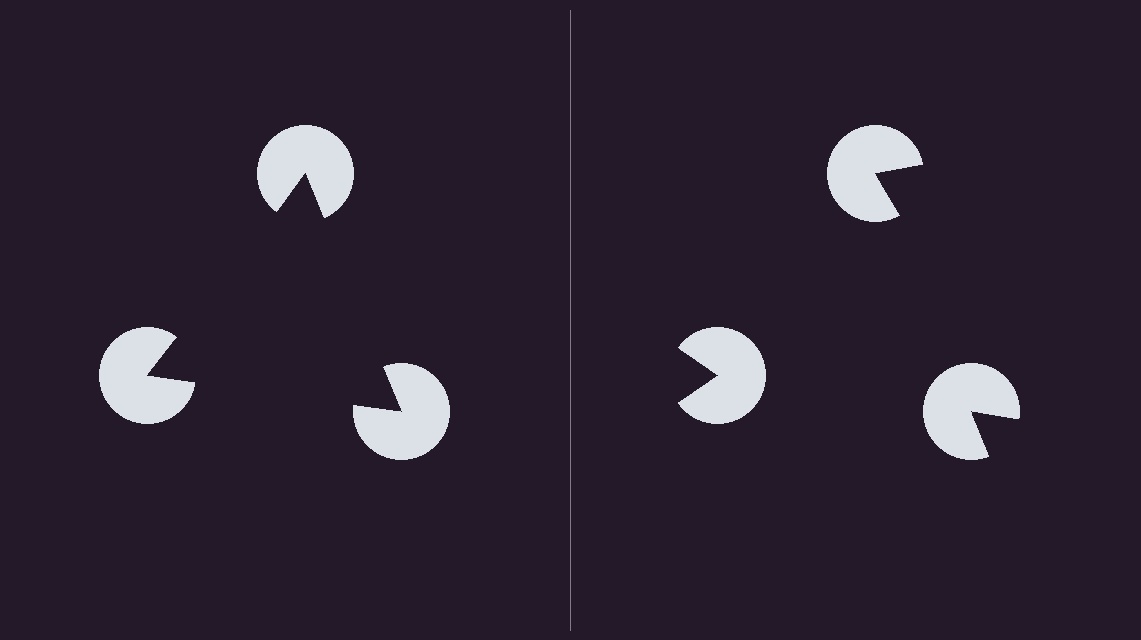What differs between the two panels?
The pac-man discs are positioned identically on both sides; only the wedge orientations differ. On the left they align to a triangle; on the right they are misaligned.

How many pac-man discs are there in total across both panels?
6 — 3 on each side.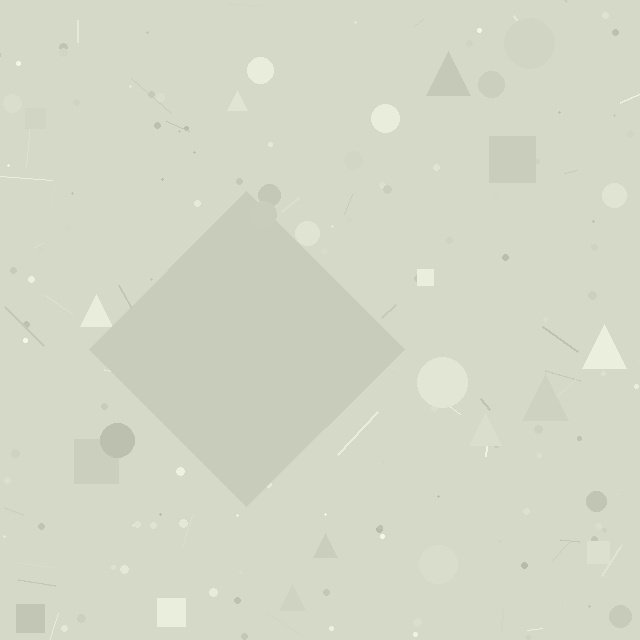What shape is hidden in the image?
A diamond is hidden in the image.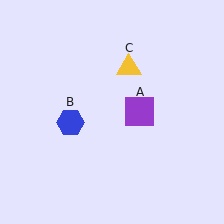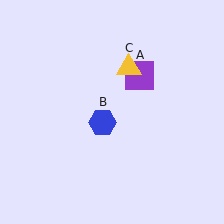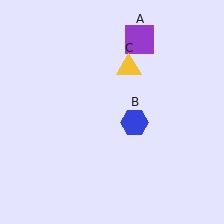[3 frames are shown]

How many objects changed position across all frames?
2 objects changed position: purple square (object A), blue hexagon (object B).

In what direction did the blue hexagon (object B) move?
The blue hexagon (object B) moved right.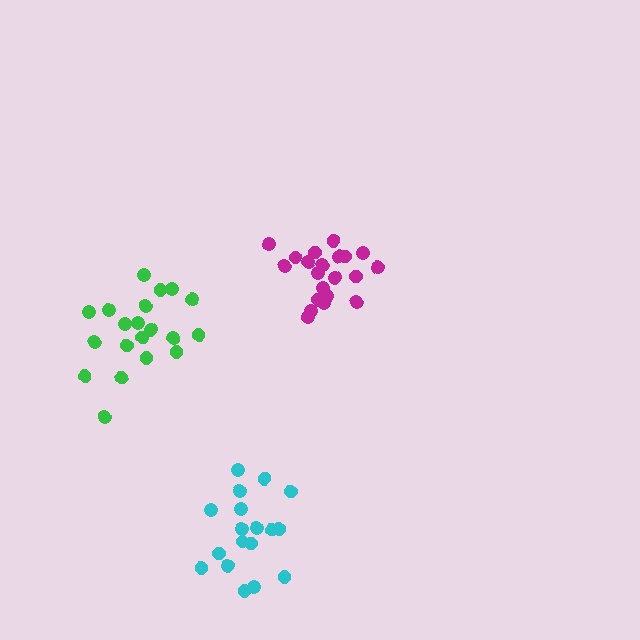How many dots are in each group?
Group 1: 18 dots, Group 2: 21 dots, Group 3: 20 dots (59 total).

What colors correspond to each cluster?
The clusters are colored: cyan, magenta, green.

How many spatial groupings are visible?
There are 3 spatial groupings.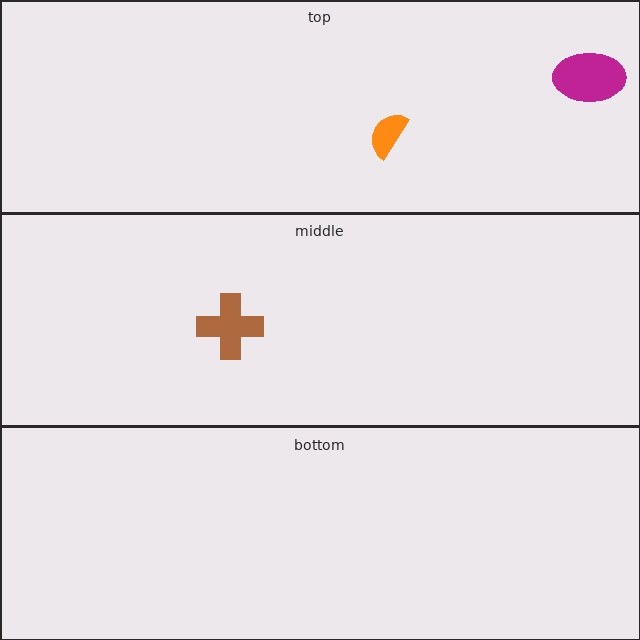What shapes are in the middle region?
The brown cross.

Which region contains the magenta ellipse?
The top region.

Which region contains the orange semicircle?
The top region.